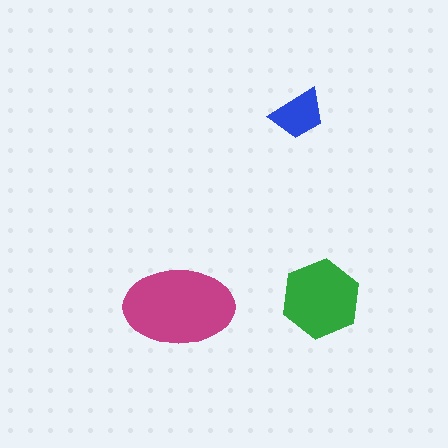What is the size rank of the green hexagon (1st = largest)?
2nd.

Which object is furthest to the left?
The magenta ellipse is leftmost.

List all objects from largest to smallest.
The magenta ellipse, the green hexagon, the blue trapezoid.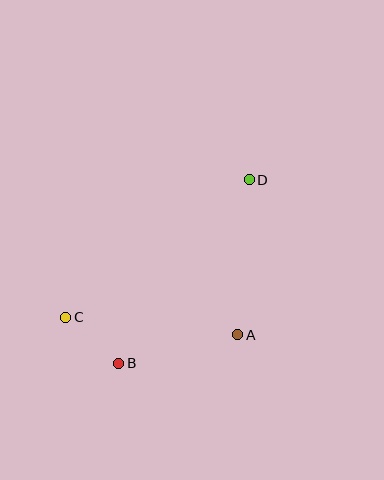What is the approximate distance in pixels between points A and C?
The distance between A and C is approximately 173 pixels.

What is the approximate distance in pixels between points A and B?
The distance between A and B is approximately 123 pixels.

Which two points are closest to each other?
Points B and C are closest to each other.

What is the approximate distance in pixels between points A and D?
The distance between A and D is approximately 155 pixels.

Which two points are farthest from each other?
Points C and D are farthest from each other.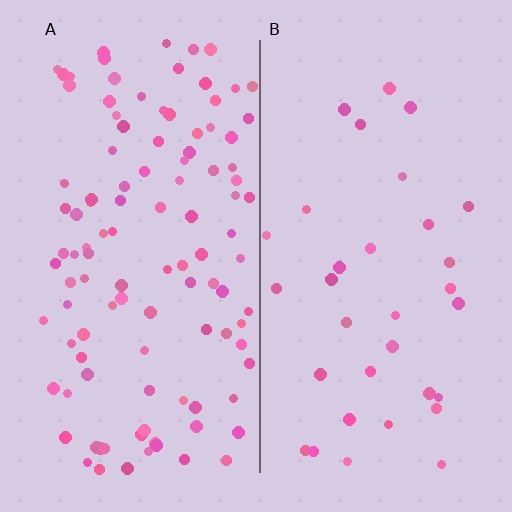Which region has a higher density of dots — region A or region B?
A (the left).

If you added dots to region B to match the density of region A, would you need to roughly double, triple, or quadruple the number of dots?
Approximately triple.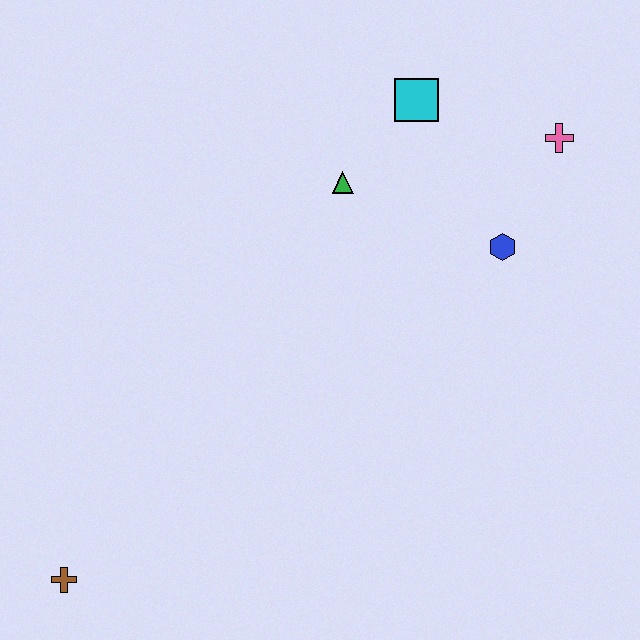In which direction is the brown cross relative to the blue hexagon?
The brown cross is to the left of the blue hexagon.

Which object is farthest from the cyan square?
The brown cross is farthest from the cyan square.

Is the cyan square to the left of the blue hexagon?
Yes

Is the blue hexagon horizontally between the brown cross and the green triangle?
No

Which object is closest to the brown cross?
The green triangle is closest to the brown cross.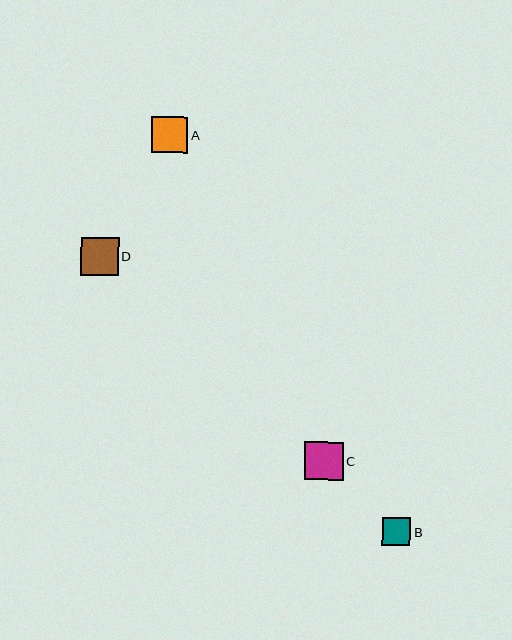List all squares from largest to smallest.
From largest to smallest: D, C, A, B.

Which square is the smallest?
Square B is the smallest with a size of approximately 28 pixels.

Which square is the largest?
Square D is the largest with a size of approximately 38 pixels.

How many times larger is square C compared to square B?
Square C is approximately 1.3 times the size of square B.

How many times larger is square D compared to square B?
Square D is approximately 1.4 times the size of square B.